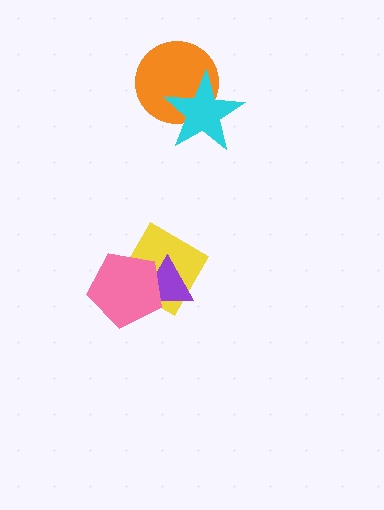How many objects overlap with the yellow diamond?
2 objects overlap with the yellow diamond.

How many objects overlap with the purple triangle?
2 objects overlap with the purple triangle.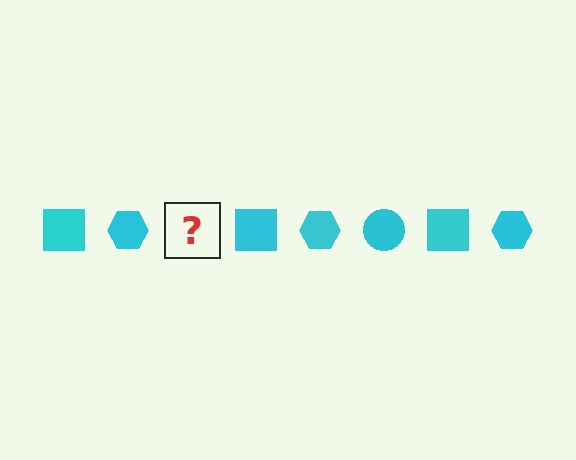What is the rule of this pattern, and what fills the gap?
The rule is that the pattern cycles through square, hexagon, circle shapes in cyan. The gap should be filled with a cyan circle.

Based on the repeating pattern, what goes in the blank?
The blank should be a cyan circle.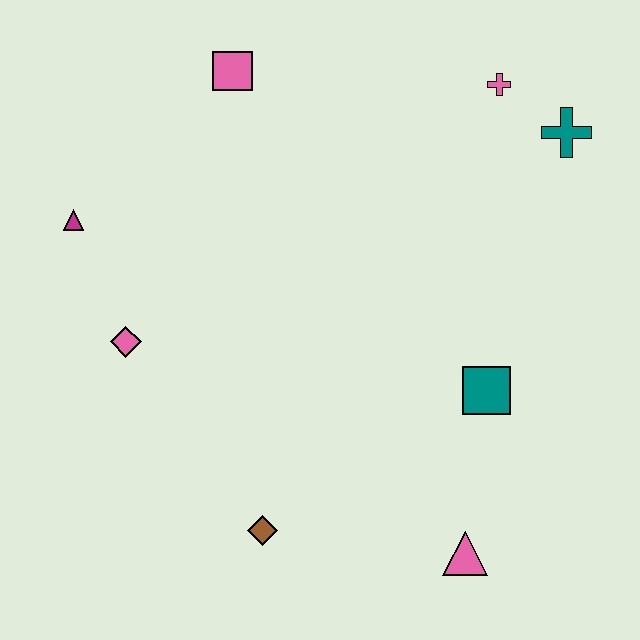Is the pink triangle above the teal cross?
No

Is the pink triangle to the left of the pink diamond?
No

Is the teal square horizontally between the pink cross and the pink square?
Yes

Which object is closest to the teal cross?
The pink cross is closest to the teal cross.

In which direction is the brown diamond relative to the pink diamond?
The brown diamond is below the pink diamond.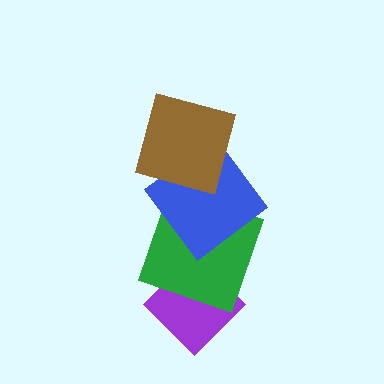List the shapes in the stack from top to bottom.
From top to bottom: the brown square, the blue diamond, the green square, the purple diamond.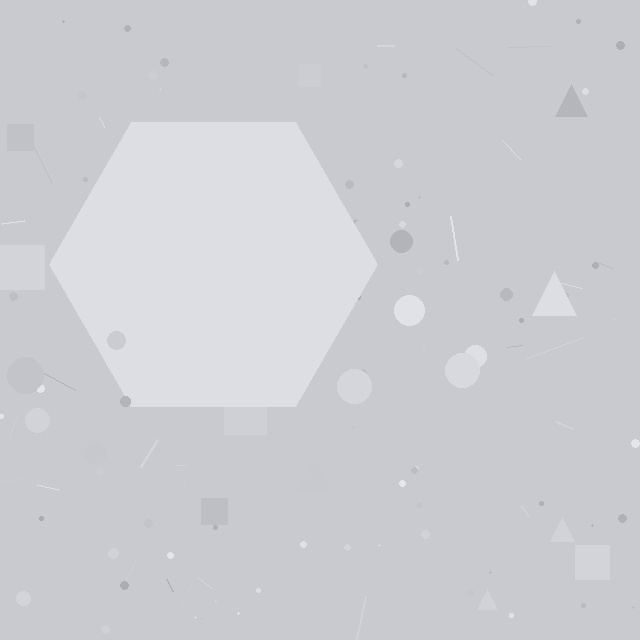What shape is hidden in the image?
A hexagon is hidden in the image.